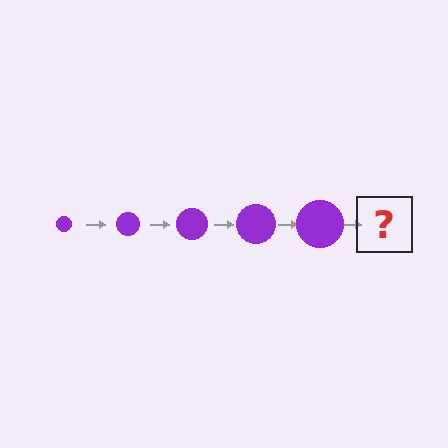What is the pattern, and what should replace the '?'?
The pattern is that the circle gets progressively larger each step. The '?' should be a purple circle, larger than the previous one.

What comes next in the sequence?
The next element should be a purple circle, larger than the previous one.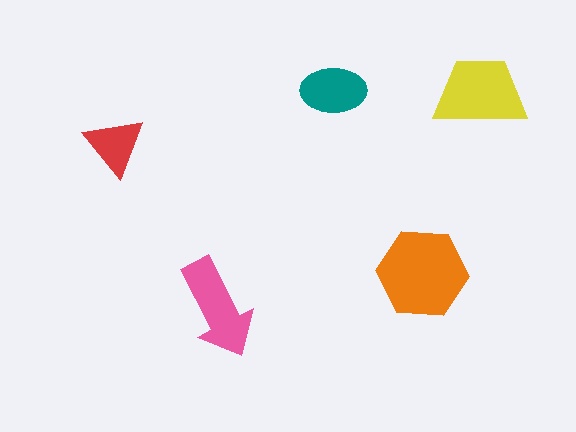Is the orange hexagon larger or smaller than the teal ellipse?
Larger.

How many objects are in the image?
There are 5 objects in the image.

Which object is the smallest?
The red triangle.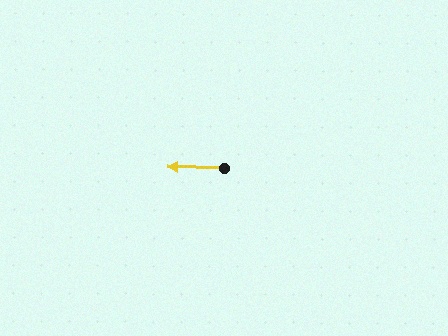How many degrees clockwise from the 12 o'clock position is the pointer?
Approximately 271 degrees.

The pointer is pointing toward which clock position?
Roughly 9 o'clock.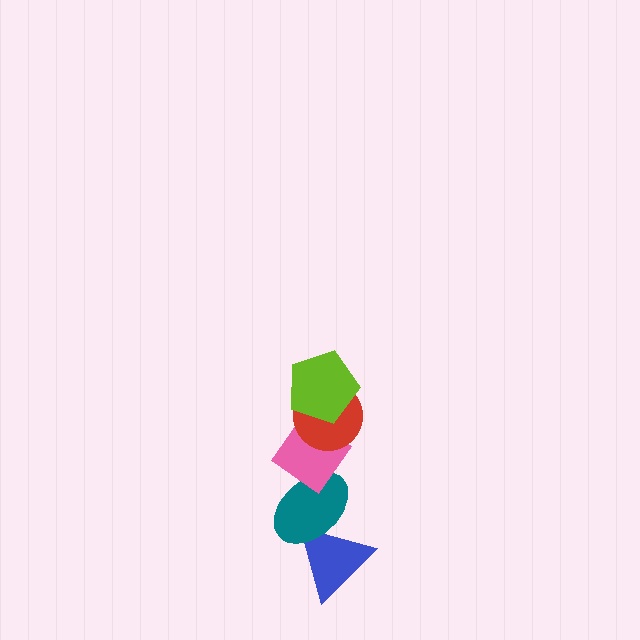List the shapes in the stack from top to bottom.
From top to bottom: the lime pentagon, the red circle, the pink diamond, the teal ellipse, the blue triangle.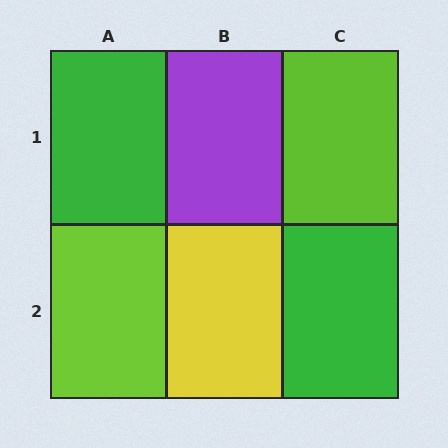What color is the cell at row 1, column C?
Lime.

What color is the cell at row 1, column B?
Purple.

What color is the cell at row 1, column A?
Green.